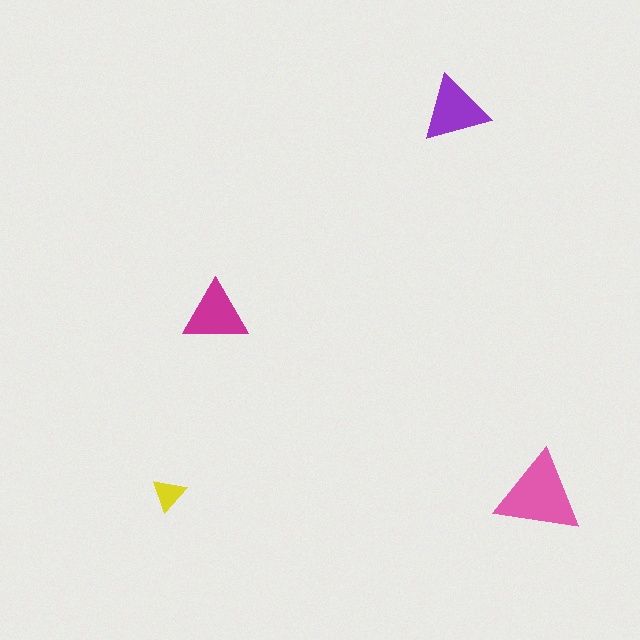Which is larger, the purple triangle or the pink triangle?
The pink one.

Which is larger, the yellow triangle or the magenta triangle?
The magenta one.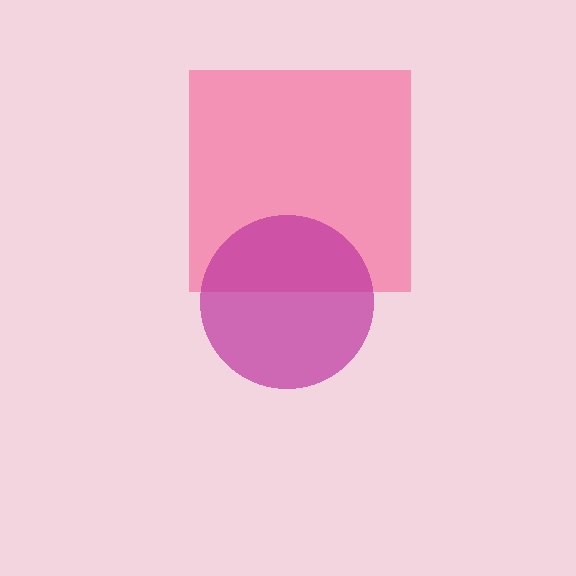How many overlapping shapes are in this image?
There are 2 overlapping shapes in the image.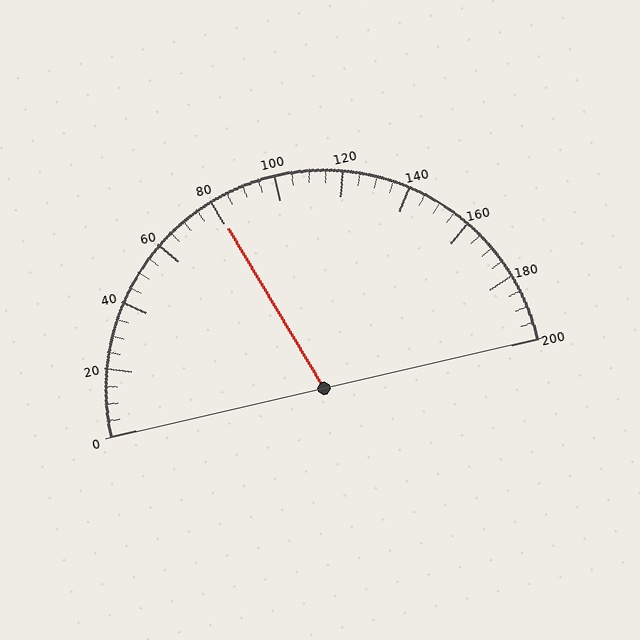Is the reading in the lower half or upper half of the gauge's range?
The reading is in the lower half of the range (0 to 200).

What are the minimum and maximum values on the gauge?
The gauge ranges from 0 to 200.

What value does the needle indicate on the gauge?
The needle indicates approximately 80.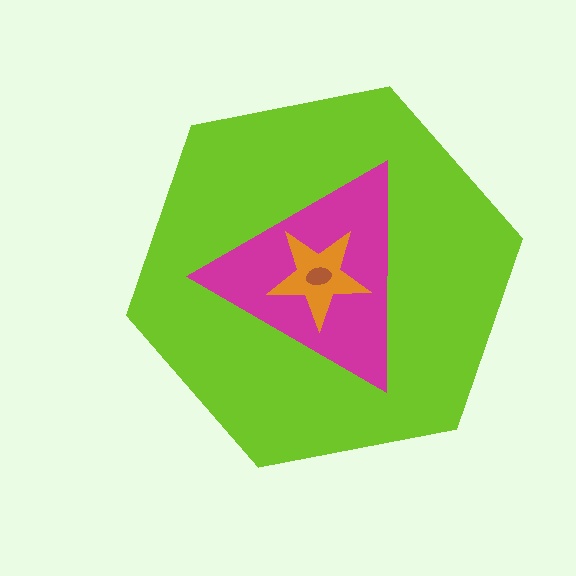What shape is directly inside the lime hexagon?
The magenta triangle.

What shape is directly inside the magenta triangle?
The orange star.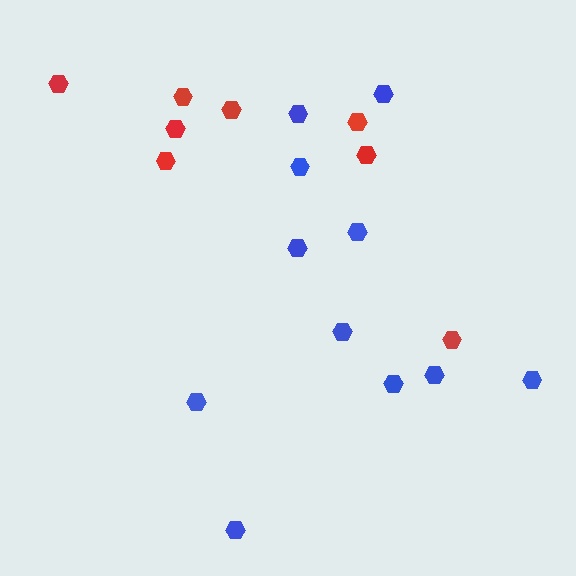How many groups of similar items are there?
There are 2 groups: one group of blue hexagons (11) and one group of red hexagons (8).